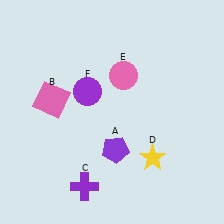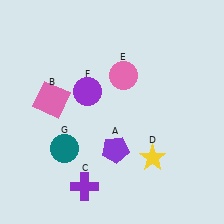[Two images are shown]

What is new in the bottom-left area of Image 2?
A teal circle (G) was added in the bottom-left area of Image 2.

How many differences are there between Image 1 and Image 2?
There is 1 difference between the two images.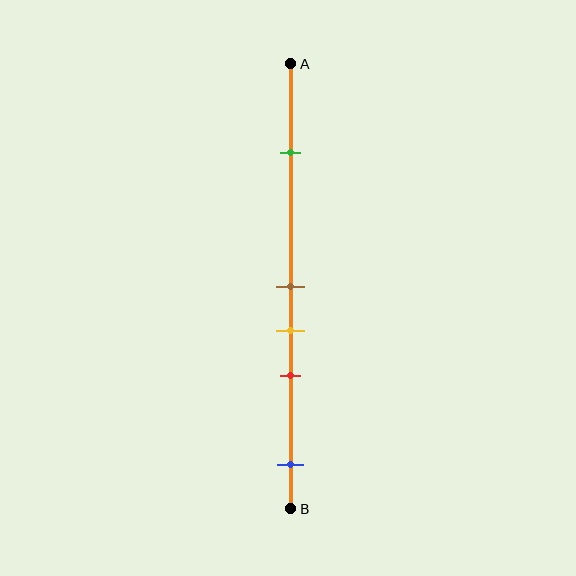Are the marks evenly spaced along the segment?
No, the marks are not evenly spaced.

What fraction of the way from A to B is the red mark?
The red mark is approximately 70% (0.7) of the way from A to B.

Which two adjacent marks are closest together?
The brown and yellow marks are the closest adjacent pair.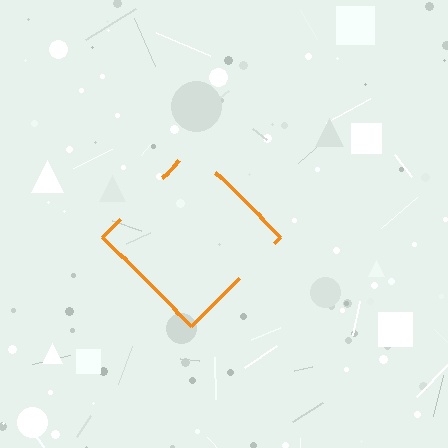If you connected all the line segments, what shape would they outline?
They would outline a diamond.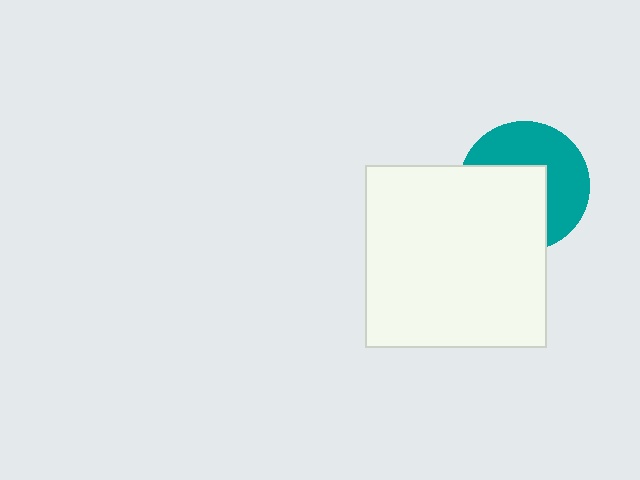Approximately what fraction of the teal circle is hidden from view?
Roughly 49% of the teal circle is hidden behind the white square.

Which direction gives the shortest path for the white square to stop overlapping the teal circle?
Moving toward the lower-left gives the shortest separation.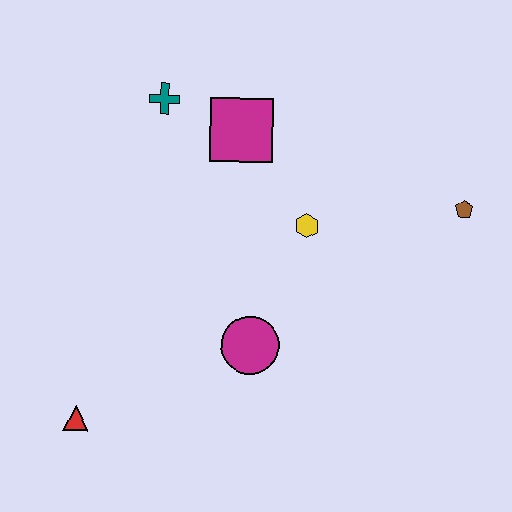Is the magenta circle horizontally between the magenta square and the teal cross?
No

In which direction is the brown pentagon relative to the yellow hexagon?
The brown pentagon is to the right of the yellow hexagon.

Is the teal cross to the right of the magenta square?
No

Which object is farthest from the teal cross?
The red triangle is farthest from the teal cross.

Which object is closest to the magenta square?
The teal cross is closest to the magenta square.